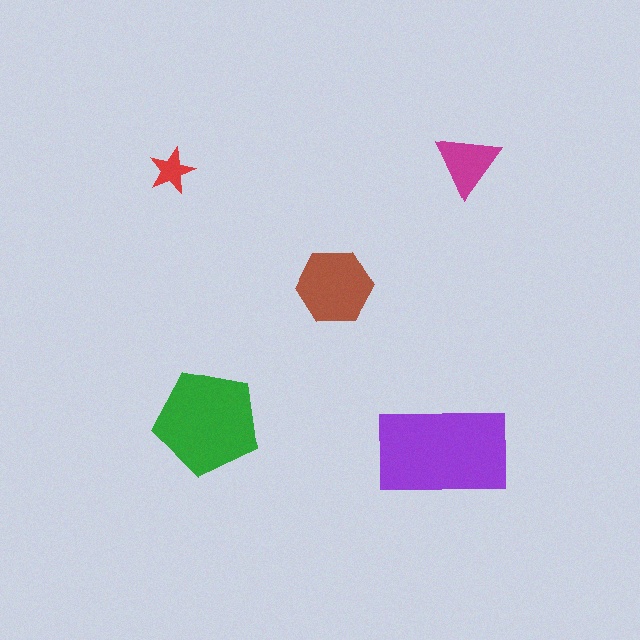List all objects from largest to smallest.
The purple rectangle, the green pentagon, the brown hexagon, the magenta triangle, the red star.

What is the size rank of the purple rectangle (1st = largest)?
1st.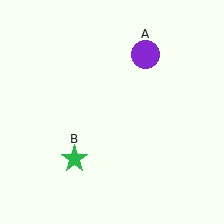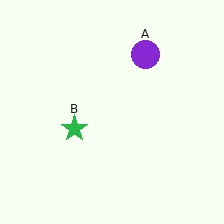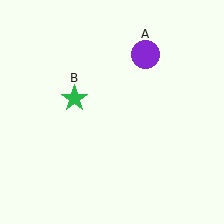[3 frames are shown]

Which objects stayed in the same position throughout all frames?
Purple circle (object A) remained stationary.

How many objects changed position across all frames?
1 object changed position: green star (object B).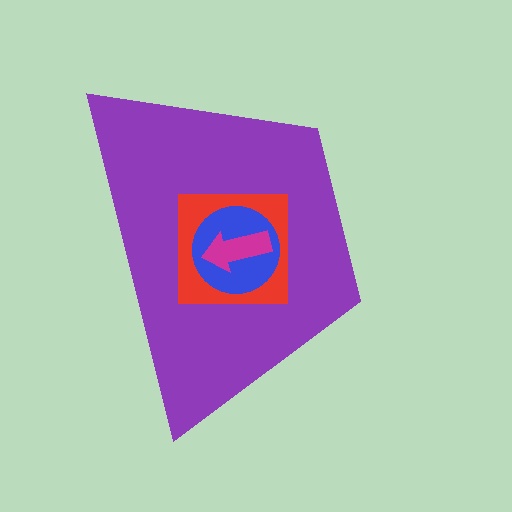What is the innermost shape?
The magenta arrow.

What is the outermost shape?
The purple trapezoid.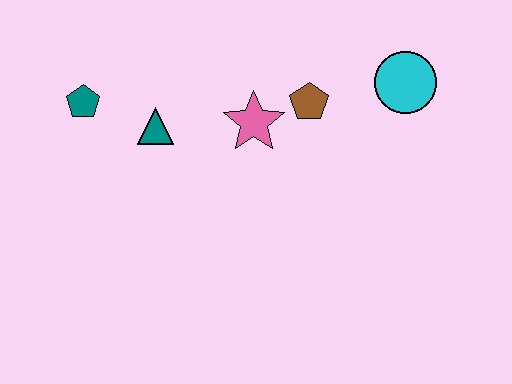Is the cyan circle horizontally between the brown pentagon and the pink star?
No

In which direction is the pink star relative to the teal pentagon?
The pink star is to the right of the teal pentagon.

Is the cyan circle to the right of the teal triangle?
Yes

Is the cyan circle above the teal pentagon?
Yes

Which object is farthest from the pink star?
The teal pentagon is farthest from the pink star.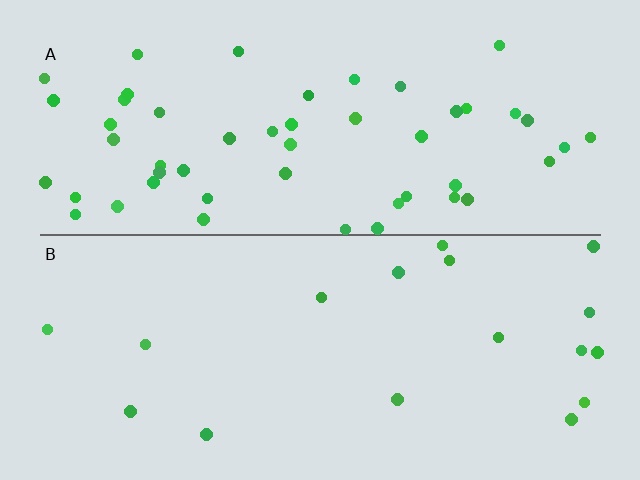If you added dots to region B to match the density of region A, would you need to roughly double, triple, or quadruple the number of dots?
Approximately triple.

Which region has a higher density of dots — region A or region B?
A (the top).